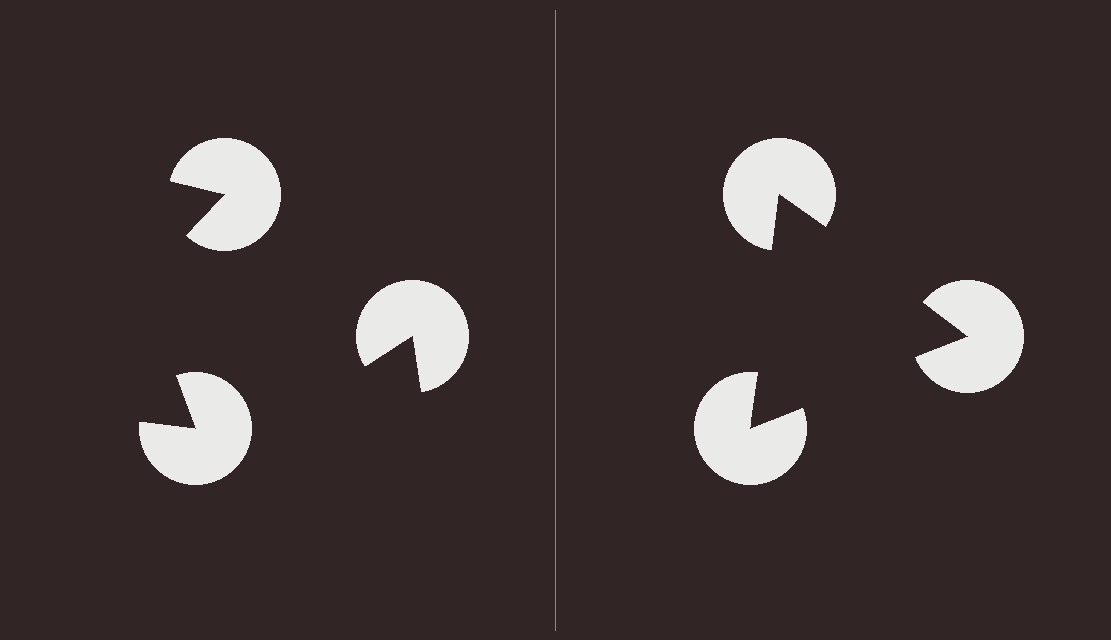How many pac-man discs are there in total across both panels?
6 — 3 on each side.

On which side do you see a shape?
An illusory triangle appears on the right side. On the left side the wedge cuts are rotated, so no coherent shape forms.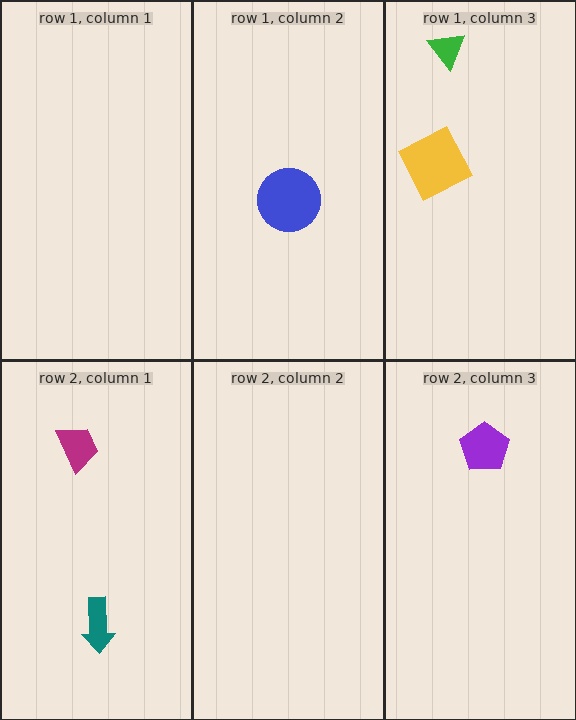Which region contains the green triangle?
The row 1, column 3 region.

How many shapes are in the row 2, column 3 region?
1.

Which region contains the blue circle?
The row 1, column 2 region.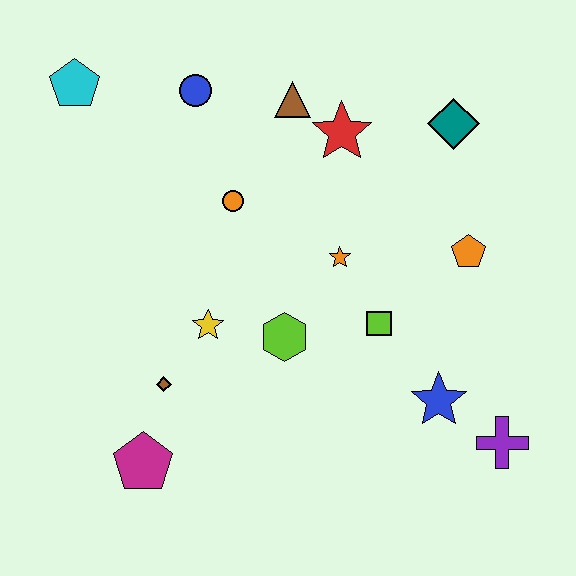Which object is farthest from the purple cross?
The cyan pentagon is farthest from the purple cross.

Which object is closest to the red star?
The brown triangle is closest to the red star.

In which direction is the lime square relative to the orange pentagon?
The lime square is to the left of the orange pentagon.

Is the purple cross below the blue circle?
Yes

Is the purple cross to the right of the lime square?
Yes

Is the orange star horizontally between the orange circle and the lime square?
Yes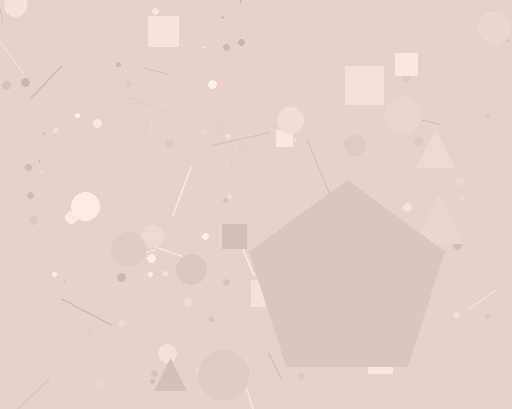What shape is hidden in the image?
A pentagon is hidden in the image.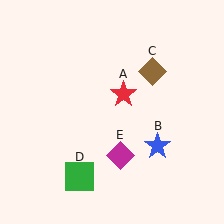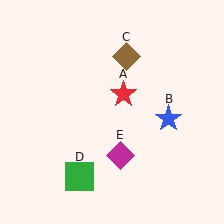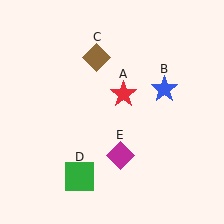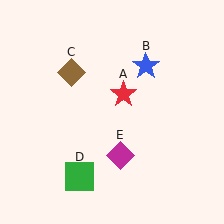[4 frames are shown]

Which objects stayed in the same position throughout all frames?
Red star (object A) and green square (object D) and magenta diamond (object E) remained stationary.